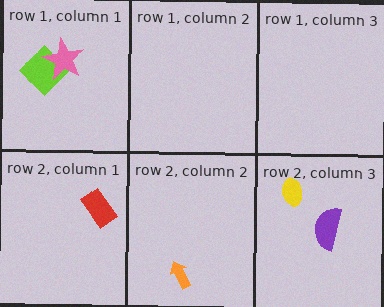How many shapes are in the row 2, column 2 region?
1.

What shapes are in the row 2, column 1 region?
The red rectangle.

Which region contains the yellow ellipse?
The row 2, column 3 region.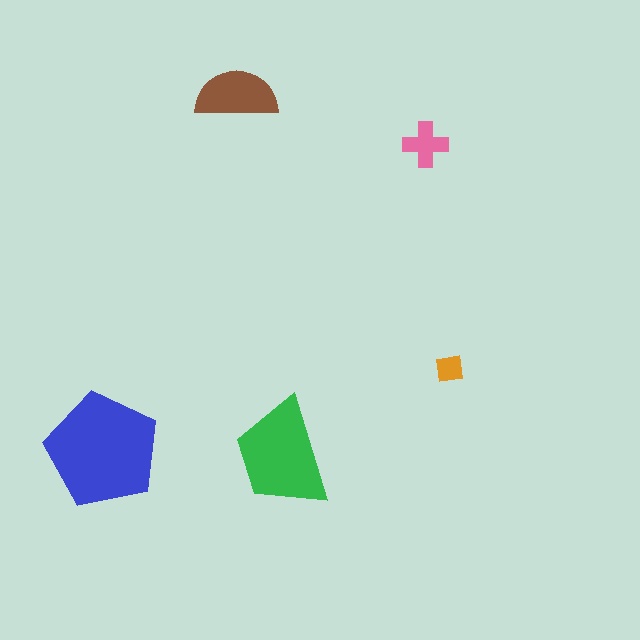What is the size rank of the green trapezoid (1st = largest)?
2nd.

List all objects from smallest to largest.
The orange square, the pink cross, the brown semicircle, the green trapezoid, the blue pentagon.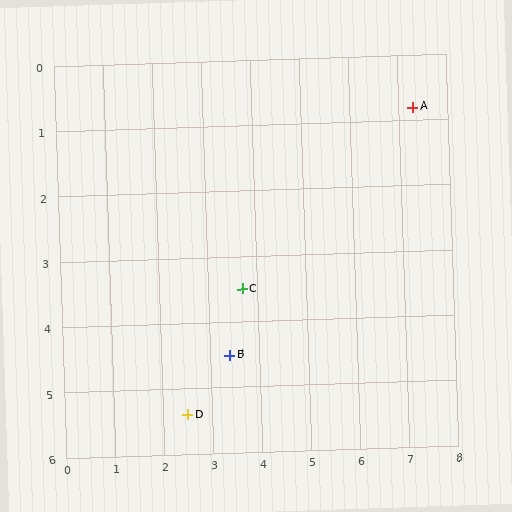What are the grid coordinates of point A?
Point A is at approximately (7.3, 0.8).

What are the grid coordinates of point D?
Point D is at approximately (2.5, 5.4).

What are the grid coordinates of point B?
Point B is at approximately (3.4, 4.5).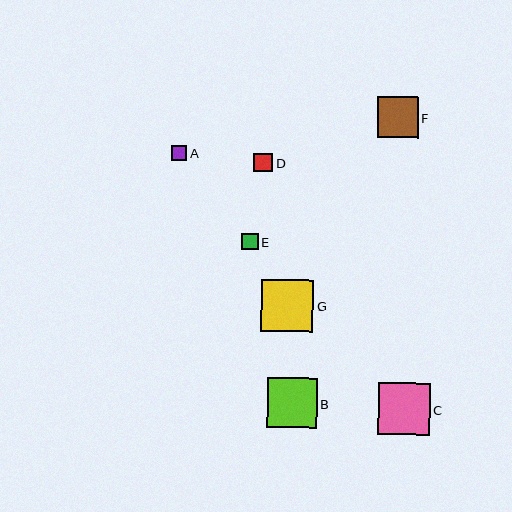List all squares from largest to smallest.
From largest to smallest: G, C, B, F, D, E, A.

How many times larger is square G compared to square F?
Square G is approximately 1.3 times the size of square F.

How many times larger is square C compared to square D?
Square C is approximately 2.7 times the size of square D.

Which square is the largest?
Square G is the largest with a size of approximately 52 pixels.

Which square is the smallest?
Square A is the smallest with a size of approximately 15 pixels.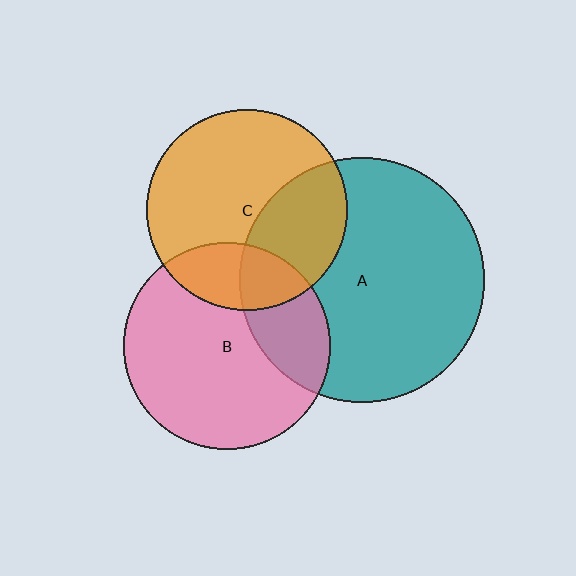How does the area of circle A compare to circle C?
Approximately 1.5 times.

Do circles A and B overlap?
Yes.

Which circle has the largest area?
Circle A (teal).